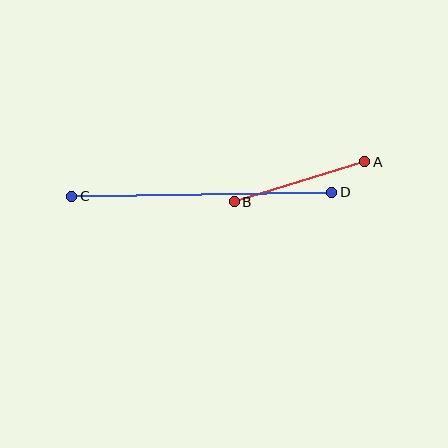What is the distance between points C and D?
The distance is approximately 260 pixels.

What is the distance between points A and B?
The distance is approximately 136 pixels.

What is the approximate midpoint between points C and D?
The midpoint is at approximately (202, 194) pixels.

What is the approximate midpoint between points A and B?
The midpoint is at approximately (300, 182) pixels.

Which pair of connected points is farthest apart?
Points C and D are farthest apart.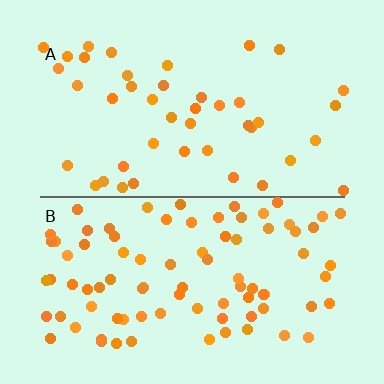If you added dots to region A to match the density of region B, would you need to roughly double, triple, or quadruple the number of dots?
Approximately double.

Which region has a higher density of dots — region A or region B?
B (the bottom).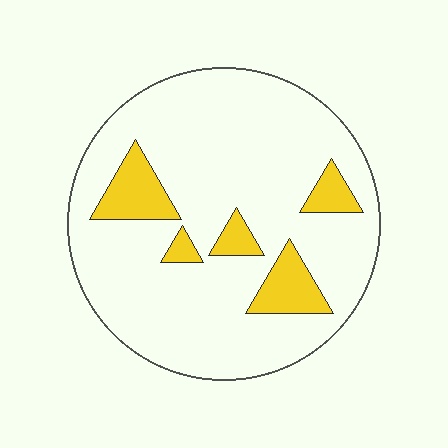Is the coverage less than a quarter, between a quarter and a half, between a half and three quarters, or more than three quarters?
Less than a quarter.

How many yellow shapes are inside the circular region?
5.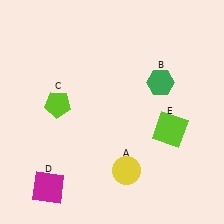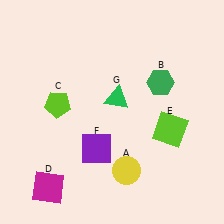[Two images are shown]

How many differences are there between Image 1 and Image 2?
There are 2 differences between the two images.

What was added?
A purple square (F), a green triangle (G) were added in Image 2.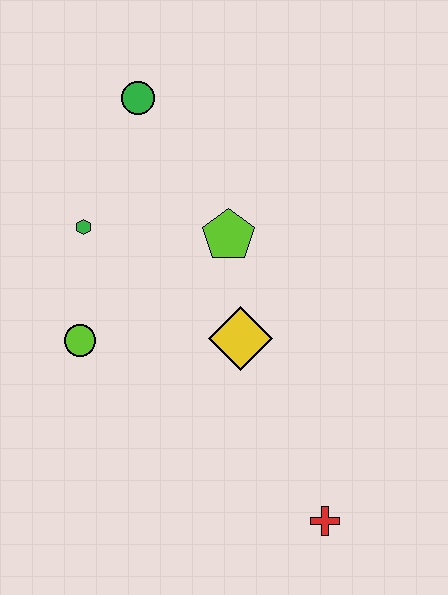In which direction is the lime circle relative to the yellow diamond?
The lime circle is to the left of the yellow diamond.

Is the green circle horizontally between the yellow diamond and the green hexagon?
Yes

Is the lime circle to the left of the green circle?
Yes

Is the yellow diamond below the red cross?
No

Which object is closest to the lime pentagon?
The yellow diamond is closest to the lime pentagon.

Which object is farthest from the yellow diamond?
The green circle is farthest from the yellow diamond.